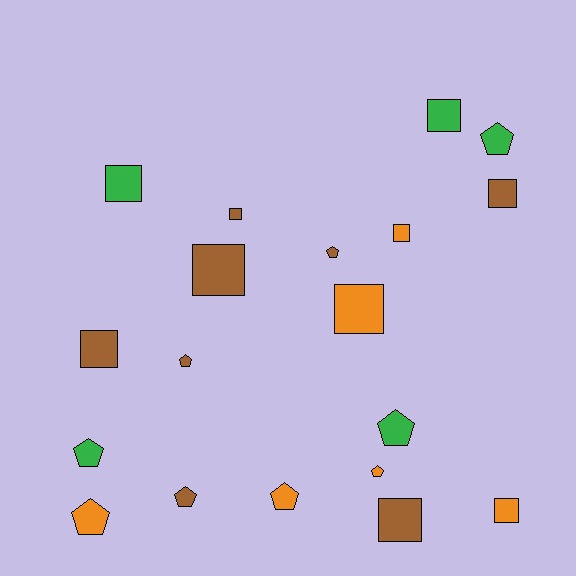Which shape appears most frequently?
Square, with 10 objects.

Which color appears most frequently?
Brown, with 8 objects.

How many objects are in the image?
There are 19 objects.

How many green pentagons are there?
There are 3 green pentagons.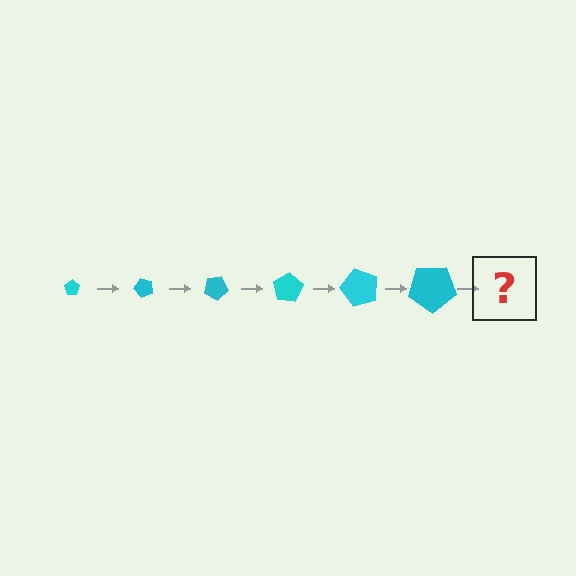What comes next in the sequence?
The next element should be a pentagon, larger than the previous one and rotated 300 degrees from the start.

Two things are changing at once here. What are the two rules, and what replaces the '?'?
The two rules are that the pentagon grows larger each step and it rotates 50 degrees each step. The '?' should be a pentagon, larger than the previous one and rotated 300 degrees from the start.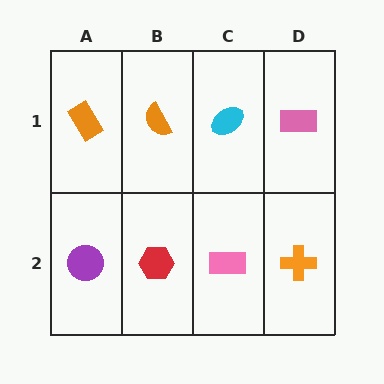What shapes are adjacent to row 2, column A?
An orange rectangle (row 1, column A), a red hexagon (row 2, column B).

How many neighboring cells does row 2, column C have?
3.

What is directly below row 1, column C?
A pink rectangle.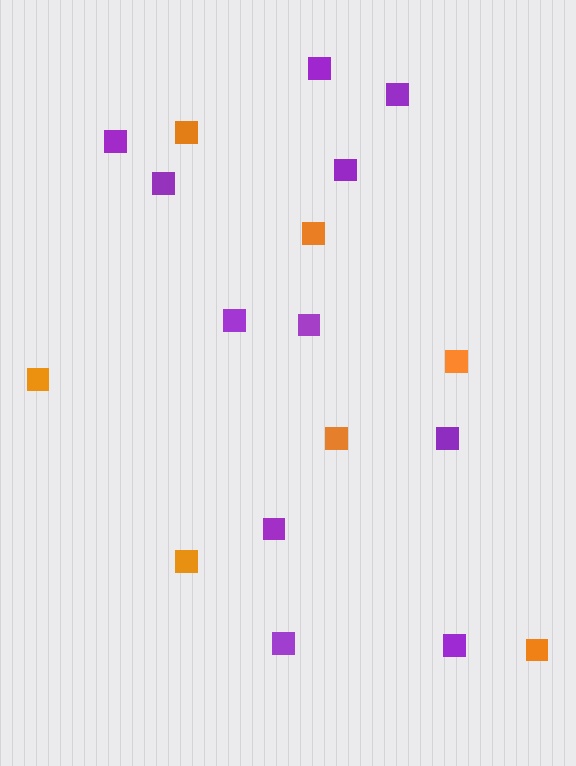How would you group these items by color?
There are 2 groups: one group of orange squares (7) and one group of purple squares (11).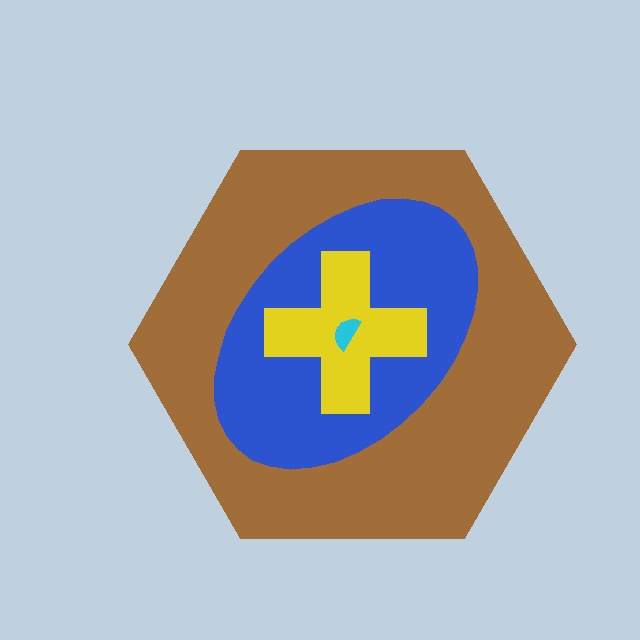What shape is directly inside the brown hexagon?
The blue ellipse.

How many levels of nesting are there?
4.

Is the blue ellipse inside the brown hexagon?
Yes.